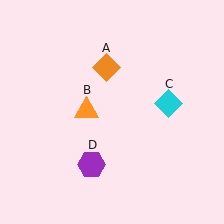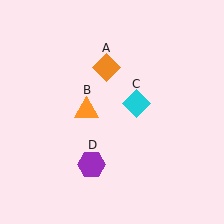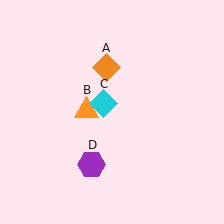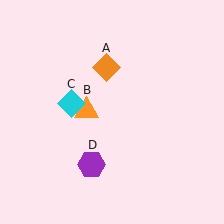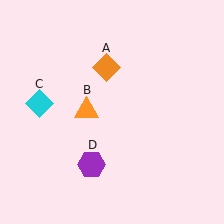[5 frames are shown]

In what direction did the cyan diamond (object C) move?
The cyan diamond (object C) moved left.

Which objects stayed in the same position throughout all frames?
Orange diamond (object A) and orange triangle (object B) and purple hexagon (object D) remained stationary.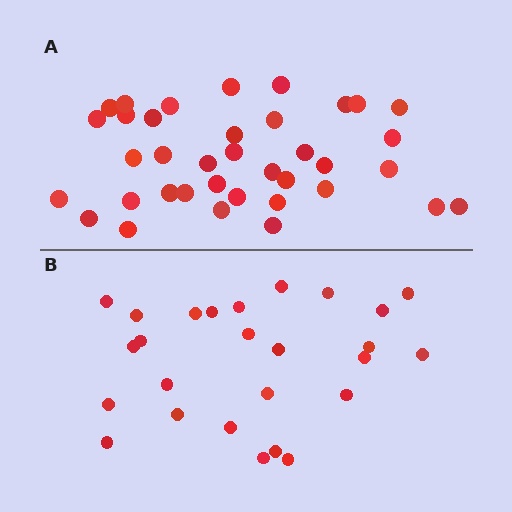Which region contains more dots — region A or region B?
Region A (the top region) has more dots.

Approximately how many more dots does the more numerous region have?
Region A has roughly 12 or so more dots than region B.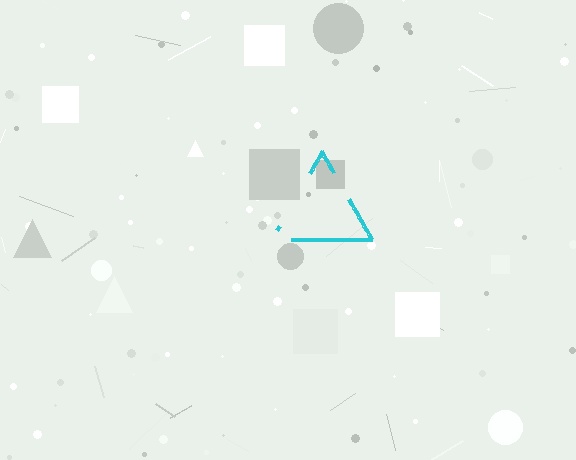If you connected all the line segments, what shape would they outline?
They would outline a triangle.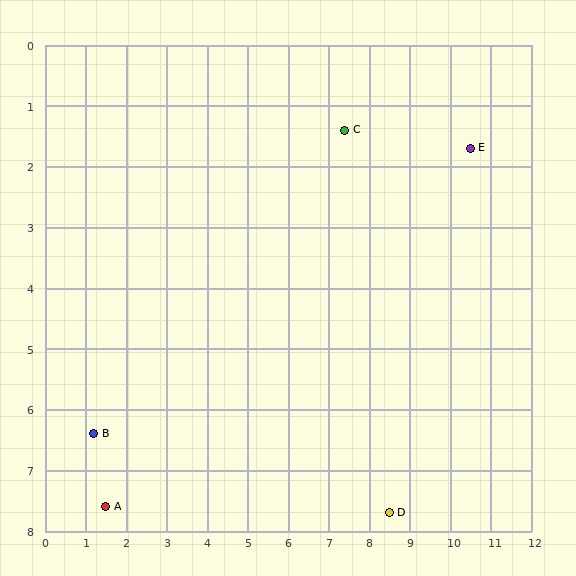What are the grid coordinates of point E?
Point E is at approximately (10.5, 1.7).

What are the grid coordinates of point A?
Point A is at approximately (1.5, 7.6).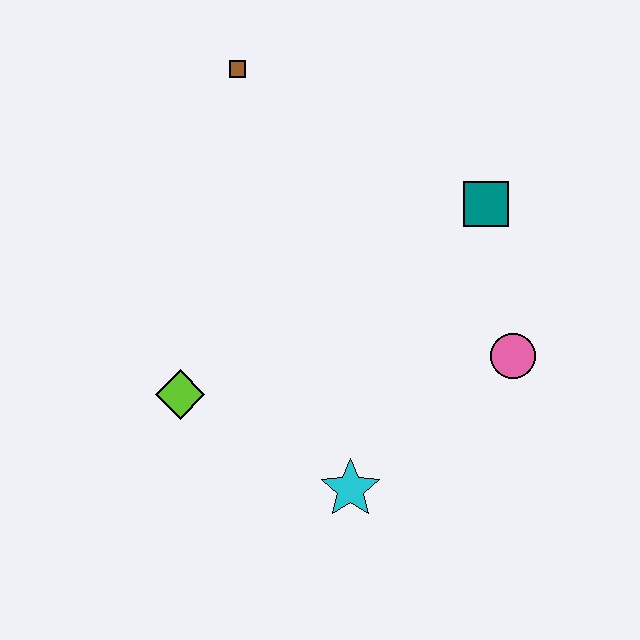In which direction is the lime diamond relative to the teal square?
The lime diamond is to the left of the teal square.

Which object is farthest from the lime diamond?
The teal square is farthest from the lime diamond.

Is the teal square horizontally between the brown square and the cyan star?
No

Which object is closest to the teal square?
The pink circle is closest to the teal square.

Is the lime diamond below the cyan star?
No